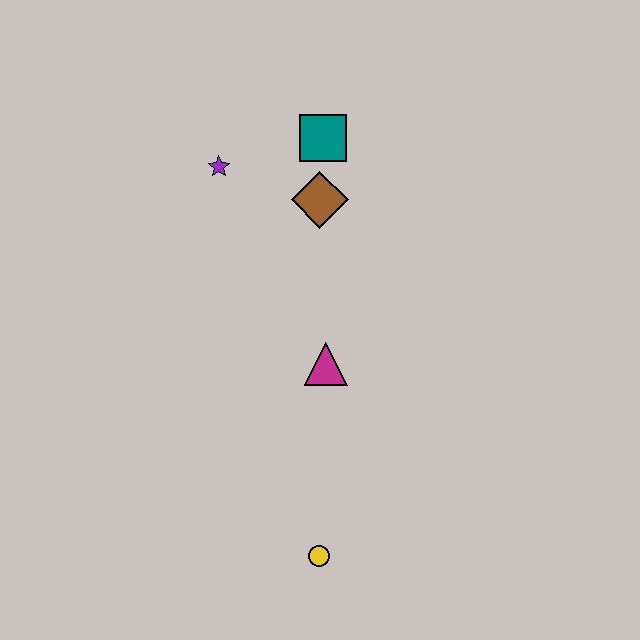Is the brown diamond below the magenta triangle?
No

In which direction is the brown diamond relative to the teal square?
The brown diamond is below the teal square.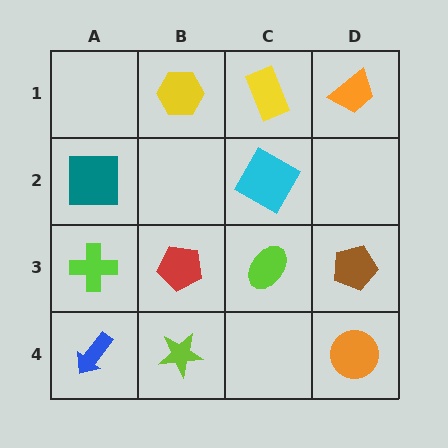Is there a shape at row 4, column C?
No, that cell is empty.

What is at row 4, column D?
An orange circle.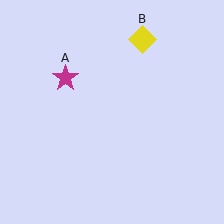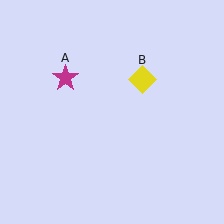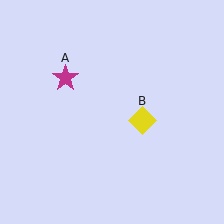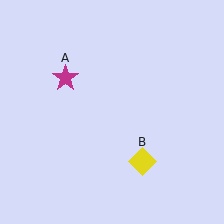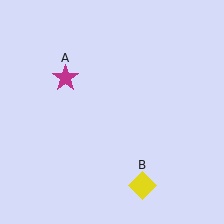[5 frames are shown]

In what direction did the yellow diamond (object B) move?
The yellow diamond (object B) moved down.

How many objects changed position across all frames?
1 object changed position: yellow diamond (object B).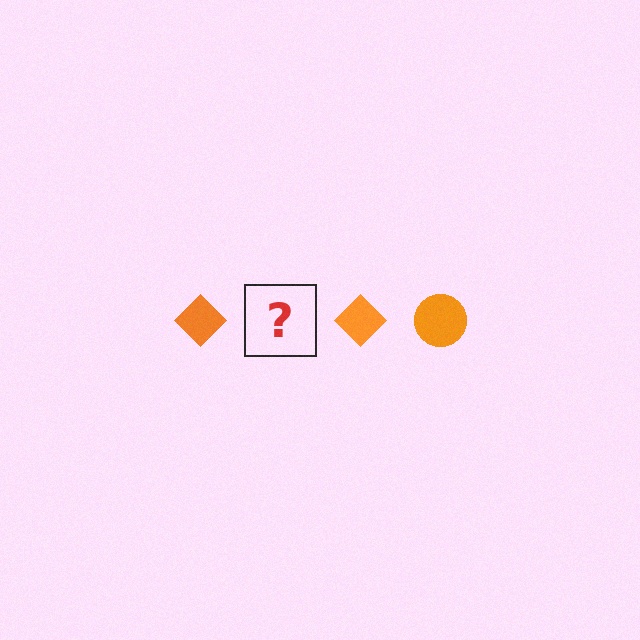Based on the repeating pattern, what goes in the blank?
The blank should be an orange circle.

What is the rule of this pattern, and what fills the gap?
The rule is that the pattern cycles through diamond, circle shapes in orange. The gap should be filled with an orange circle.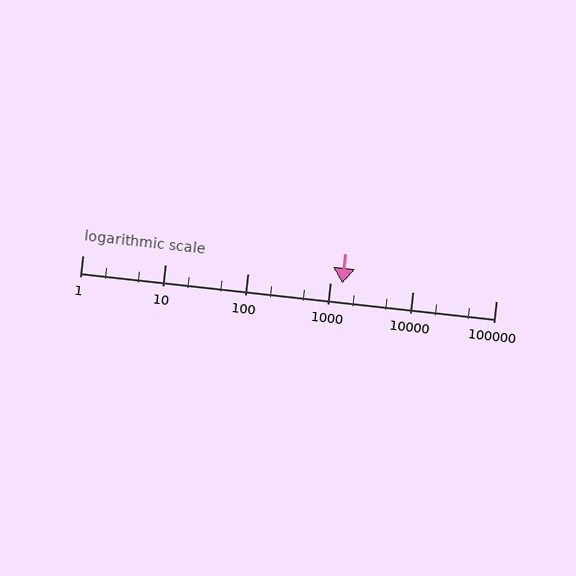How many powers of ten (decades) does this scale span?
The scale spans 5 decades, from 1 to 100000.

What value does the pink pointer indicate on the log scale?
The pointer indicates approximately 1400.